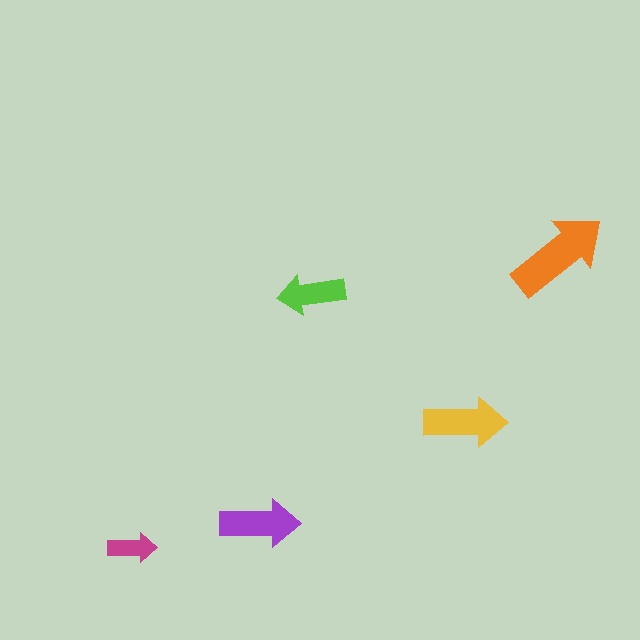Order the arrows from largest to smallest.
the orange one, the yellow one, the purple one, the lime one, the magenta one.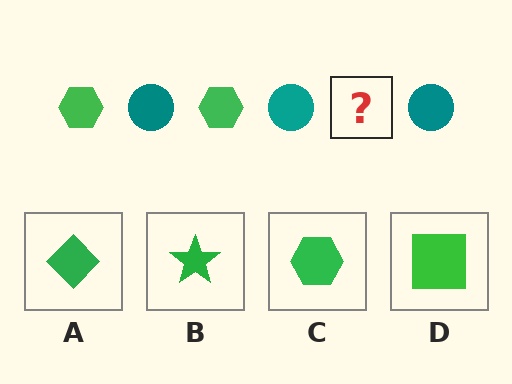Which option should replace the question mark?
Option C.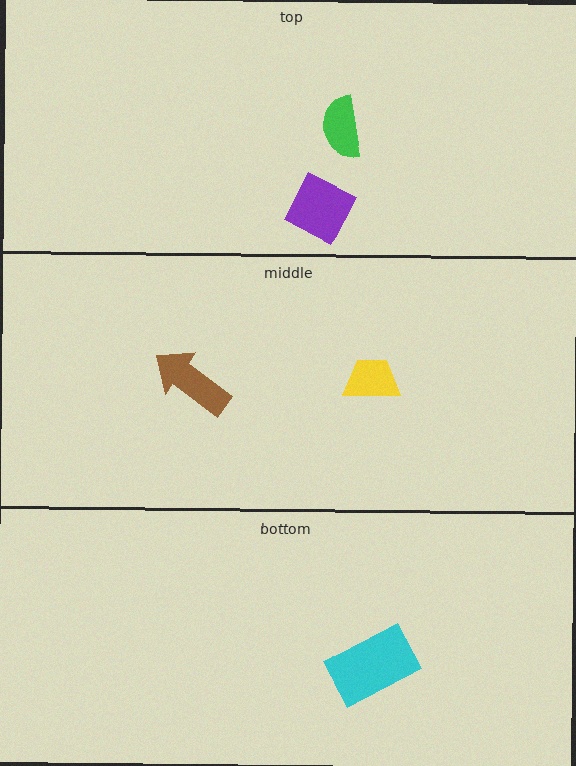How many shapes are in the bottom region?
1.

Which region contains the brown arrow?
The middle region.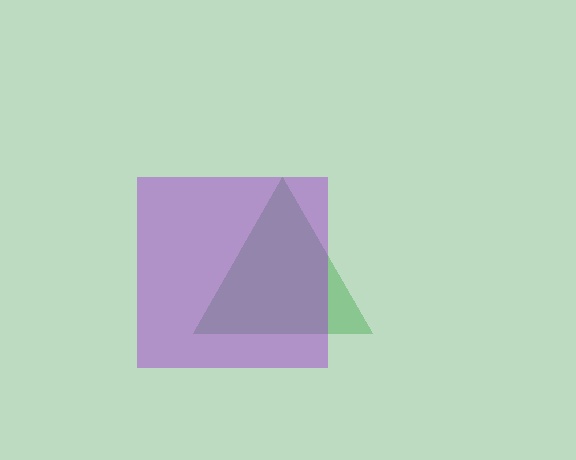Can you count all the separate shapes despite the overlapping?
Yes, there are 2 separate shapes.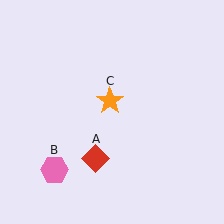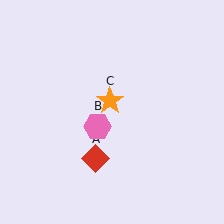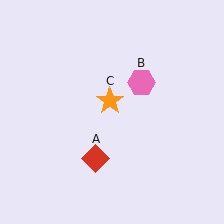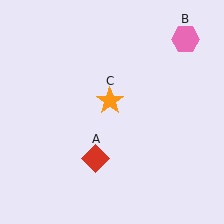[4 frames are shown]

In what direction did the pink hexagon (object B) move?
The pink hexagon (object B) moved up and to the right.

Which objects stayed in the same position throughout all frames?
Red diamond (object A) and orange star (object C) remained stationary.